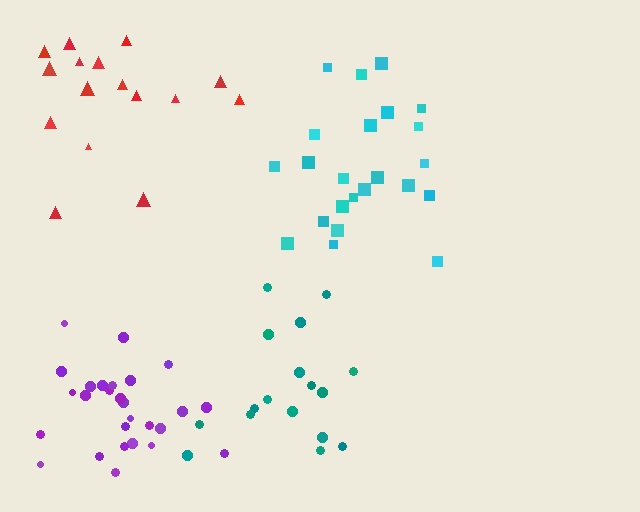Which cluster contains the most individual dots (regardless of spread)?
Purple (28).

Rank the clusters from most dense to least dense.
purple, cyan, teal, red.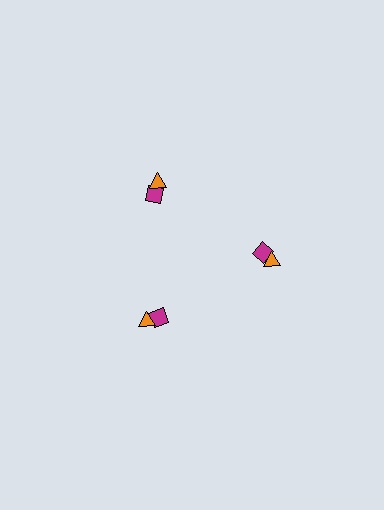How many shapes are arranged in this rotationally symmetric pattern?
There are 6 shapes, arranged in 3 groups of 2.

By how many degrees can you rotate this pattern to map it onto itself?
The pattern maps onto itself every 120 degrees of rotation.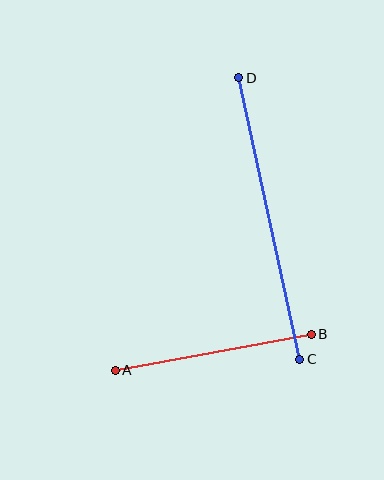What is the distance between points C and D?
The distance is approximately 288 pixels.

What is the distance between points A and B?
The distance is approximately 199 pixels.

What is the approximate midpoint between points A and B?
The midpoint is at approximately (213, 352) pixels.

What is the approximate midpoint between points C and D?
The midpoint is at approximately (269, 218) pixels.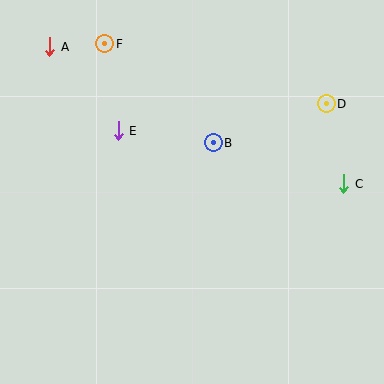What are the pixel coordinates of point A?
Point A is at (50, 47).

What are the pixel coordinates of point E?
Point E is at (118, 131).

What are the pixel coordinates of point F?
Point F is at (105, 44).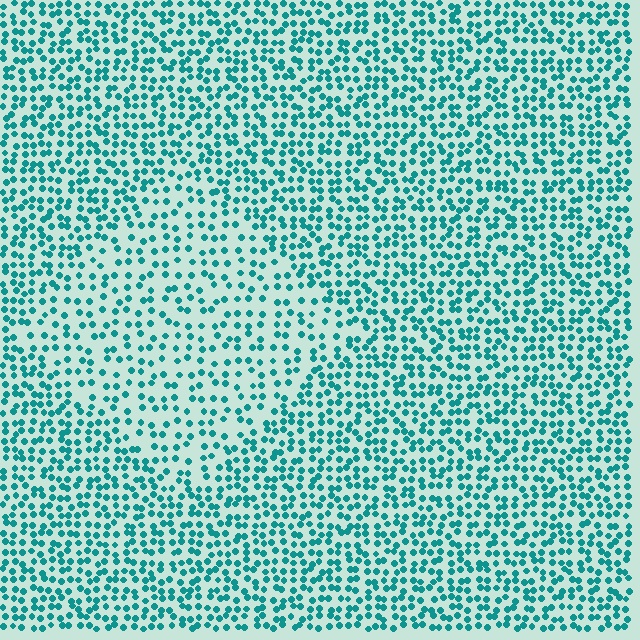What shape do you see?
I see a diamond.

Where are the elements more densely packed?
The elements are more densely packed outside the diamond boundary.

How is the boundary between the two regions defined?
The boundary is defined by a change in element density (approximately 1.7x ratio). All elements are the same color, size, and shape.